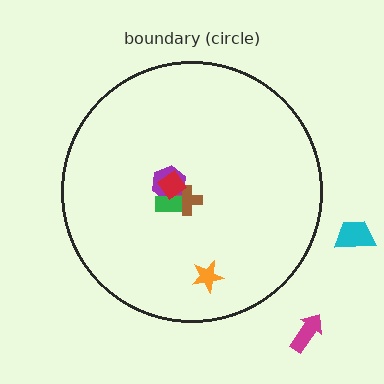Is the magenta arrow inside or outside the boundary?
Outside.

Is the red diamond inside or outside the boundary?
Inside.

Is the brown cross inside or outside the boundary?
Inside.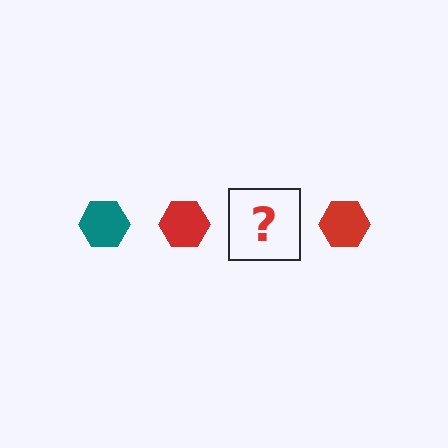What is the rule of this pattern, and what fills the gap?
The rule is that the pattern cycles through teal, red hexagons. The gap should be filled with a teal hexagon.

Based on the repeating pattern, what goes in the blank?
The blank should be a teal hexagon.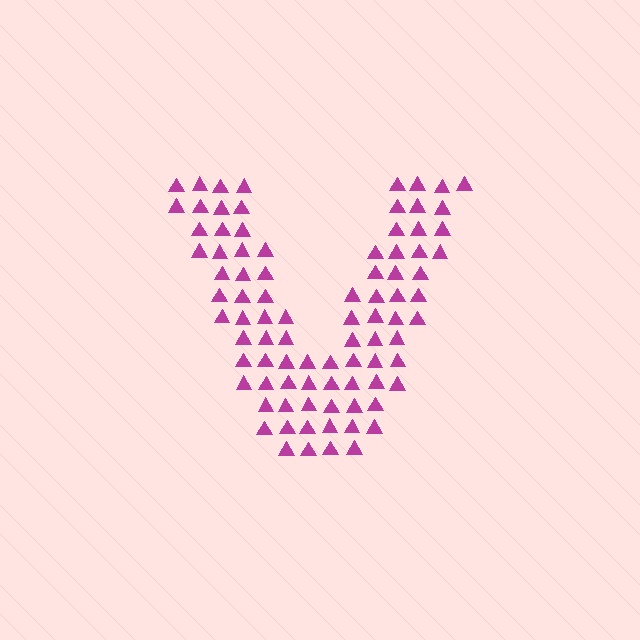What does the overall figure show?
The overall figure shows the letter V.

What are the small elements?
The small elements are triangles.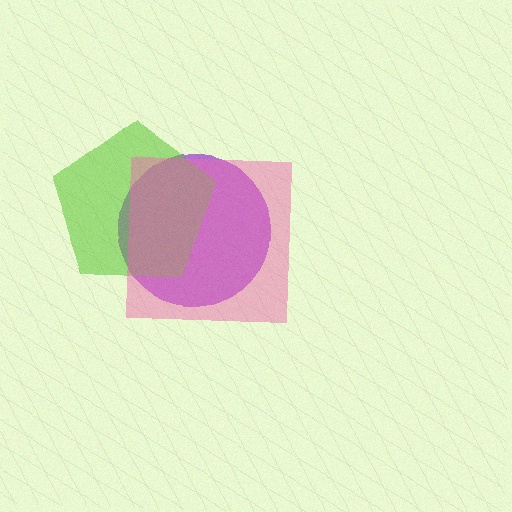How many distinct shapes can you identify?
There are 3 distinct shapes: a purple circle, a lime pentagon, a pink square.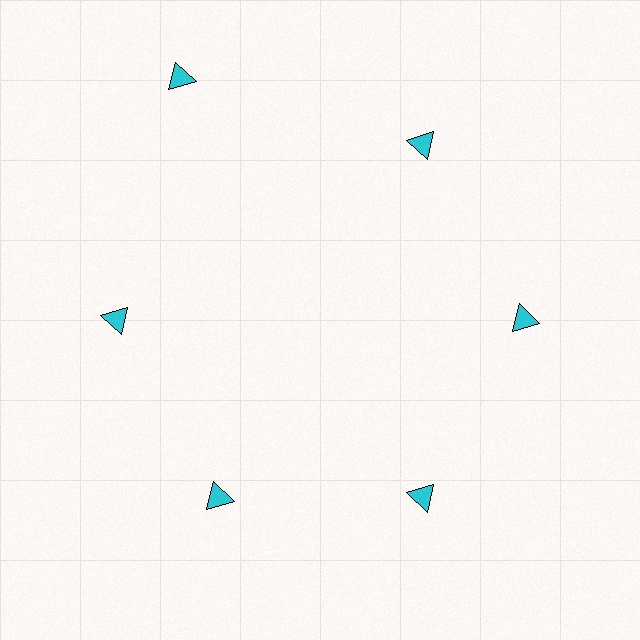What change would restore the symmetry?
The symmetry would be restored by moving it inward, back onto the ring so that all 6 triangles sit at equal angles and equal distance from the center.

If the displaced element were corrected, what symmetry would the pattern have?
It would have 6-fold rotational symmetry — the pattern would map onto itself every 60 degrees.